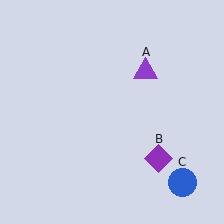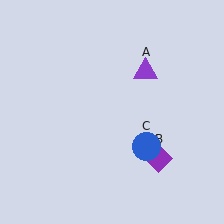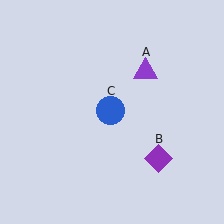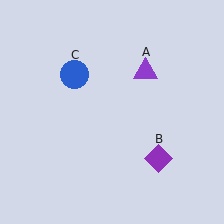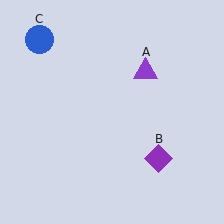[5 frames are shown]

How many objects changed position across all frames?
1 object changed position: blue circle (object C).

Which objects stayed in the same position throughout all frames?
Purple triangle (object A) and purple diamond (object B) remained stationary.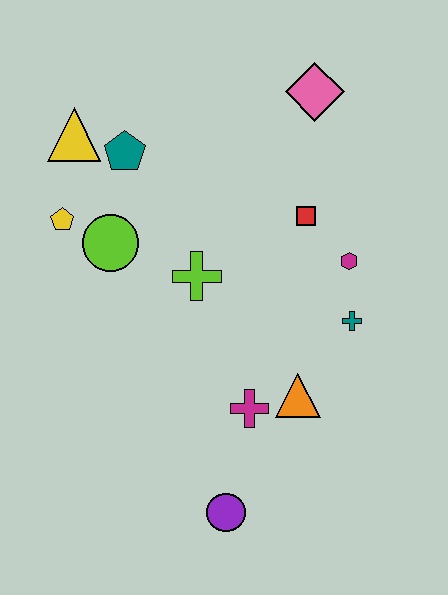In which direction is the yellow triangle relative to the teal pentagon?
The yellow triangle is to the left of the teal pentagon.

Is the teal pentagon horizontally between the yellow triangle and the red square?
Yes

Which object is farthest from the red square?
The purple circle is farthest from the red square.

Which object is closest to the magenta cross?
The orange triangle is closest to the magenta cross.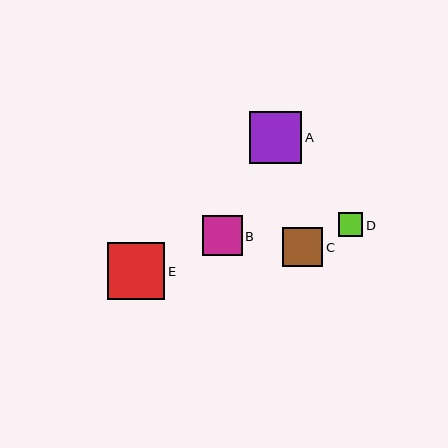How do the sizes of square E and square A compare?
Square E and square A are approximately the same size.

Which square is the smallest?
Square D is the smallest with a size of approximately 24 pixels.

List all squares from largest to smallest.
From largest to smallest: E, A, B, C, D.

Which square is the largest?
Square E is the largest with a size of approximately 57 pixels.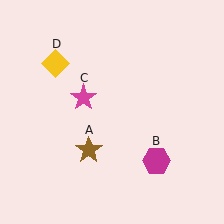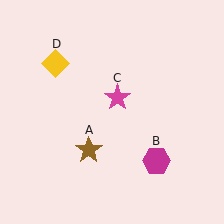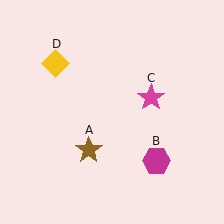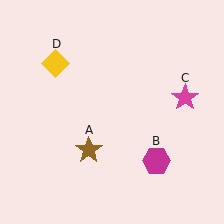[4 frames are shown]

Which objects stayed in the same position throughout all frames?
Brown star (object A) and magenta hexagon (object B) and yellow diamond (object D) remained stationary.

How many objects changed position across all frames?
1 object changed position: magenta star (object C).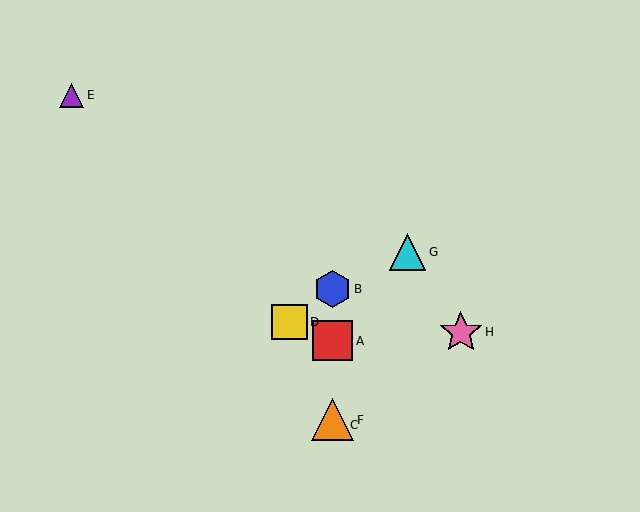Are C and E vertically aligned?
No, C is at x≈333 and E is at x≈71.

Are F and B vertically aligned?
Yes, both are at x≈333.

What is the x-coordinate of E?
Object E is at x≈71.